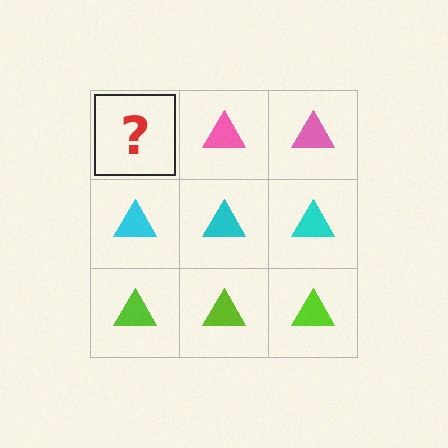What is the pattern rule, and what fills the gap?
The rule is that each row has a consistent color. The gap should be filled with a pink triangle.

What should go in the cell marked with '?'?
The missing cell should contain a pink triangle.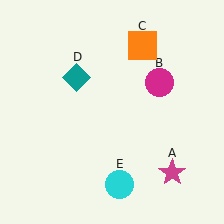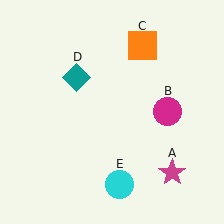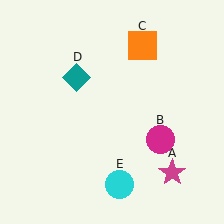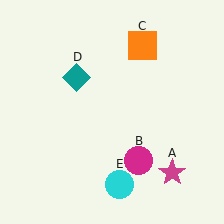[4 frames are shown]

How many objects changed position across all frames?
1 object changed position: magenta circle (object B).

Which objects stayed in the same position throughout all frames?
Magenta star (object A) and orange square (object C) and teal diamond (object D) and cyan circle (object E) remained stationary.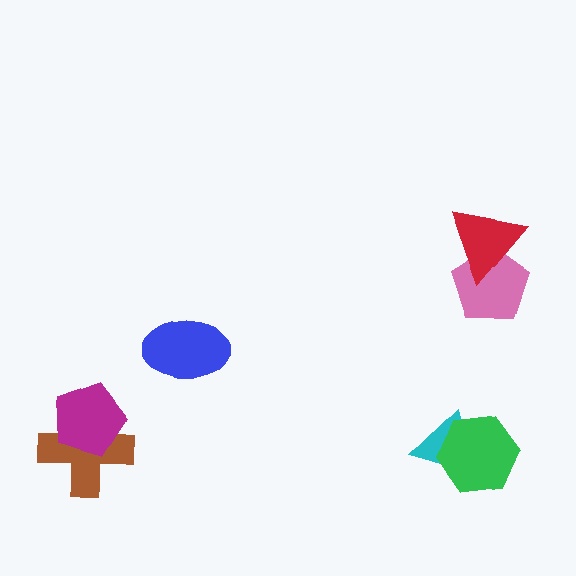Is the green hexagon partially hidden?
No, no other shape covers it.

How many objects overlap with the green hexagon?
1 object overlaps with the green hexagon.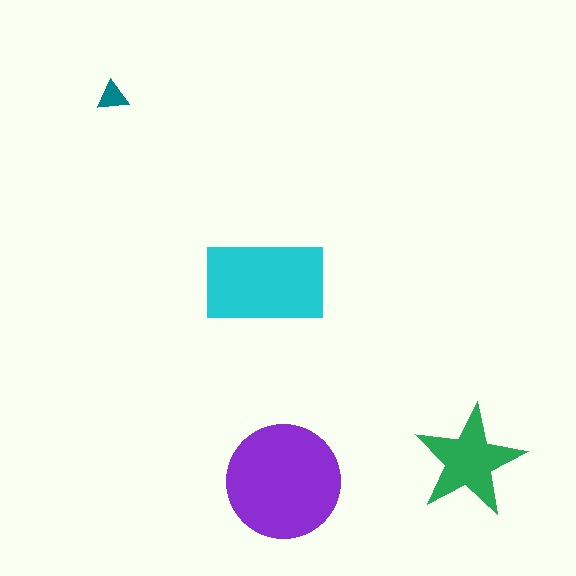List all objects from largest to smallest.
The purple circle, the cyan rectangle, the green star, the teal triangle.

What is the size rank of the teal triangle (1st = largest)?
4th.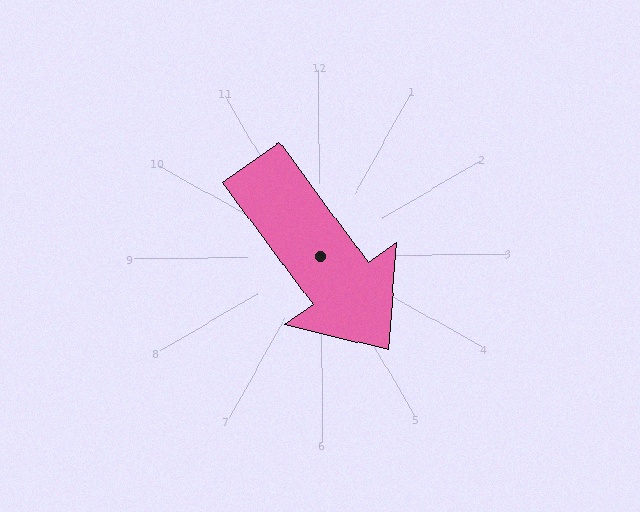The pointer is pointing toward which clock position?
Roughly 5 o'clock.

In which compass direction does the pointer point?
Southeast.